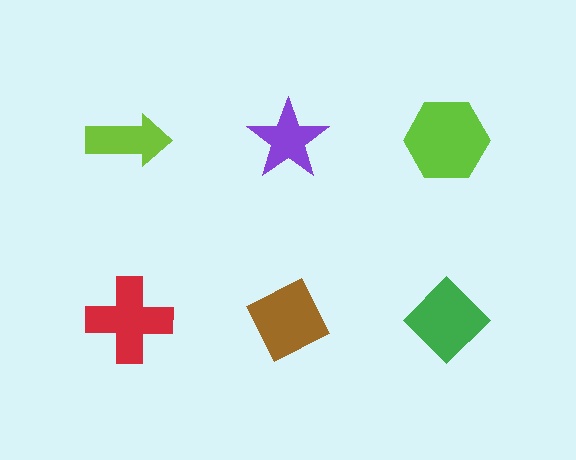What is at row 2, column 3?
A green diamond.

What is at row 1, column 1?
A lime arrow.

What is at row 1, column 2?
A purple star.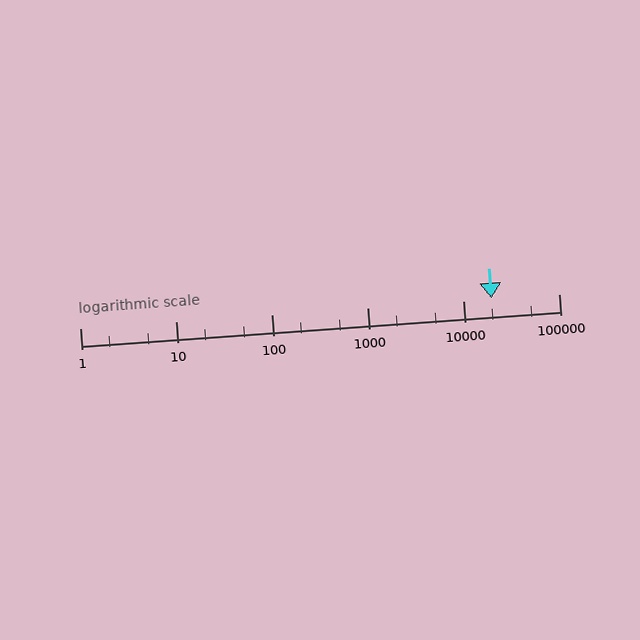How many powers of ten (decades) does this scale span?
The scale spans 5 decades, from 1 to 100000.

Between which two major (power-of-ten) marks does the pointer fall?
The pointer is between 10000 and 100000.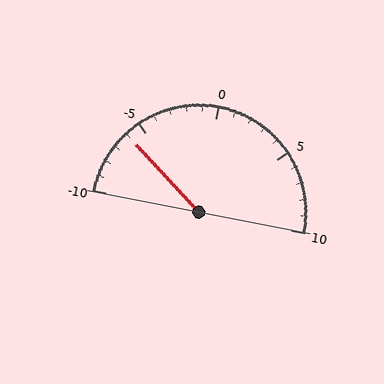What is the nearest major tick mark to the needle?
The nearest major tick mark is -5.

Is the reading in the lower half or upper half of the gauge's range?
The reading is in the lower half of the range (-10 to 10).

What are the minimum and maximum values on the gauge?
The gauge ranges from -10 to 10.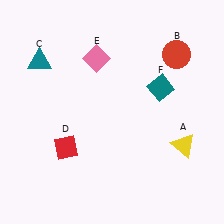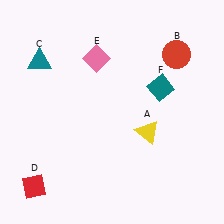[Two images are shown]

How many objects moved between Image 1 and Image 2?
2 objects moved between the two images.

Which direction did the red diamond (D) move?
The red diamond (D) moved down.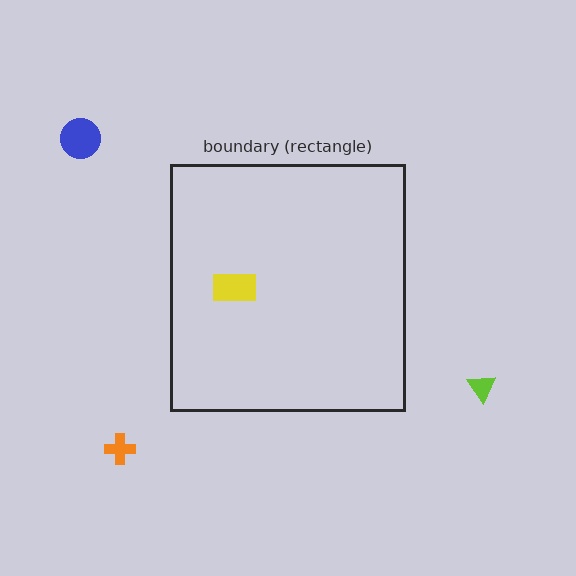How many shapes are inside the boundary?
1 inside, 3 outside.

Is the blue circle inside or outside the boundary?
Outside.